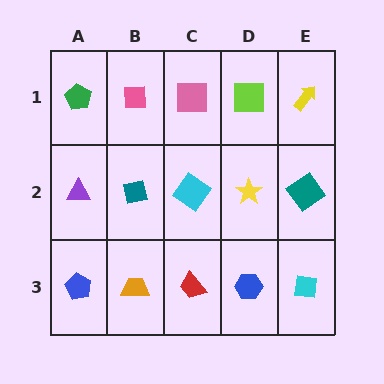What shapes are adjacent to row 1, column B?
A teal square (row 2, column B), a green pentagon (row 1, column A), a pink square (row 1, column C).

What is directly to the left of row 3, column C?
An orange trapezoid.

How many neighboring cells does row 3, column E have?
2.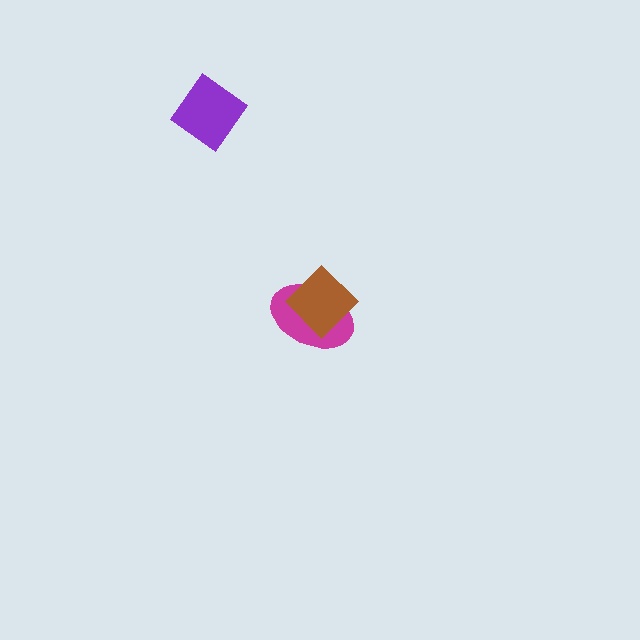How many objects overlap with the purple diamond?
0 objects overlap with the purple diamond.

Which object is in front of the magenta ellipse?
The brown diamond is in front of the magenta ellipse.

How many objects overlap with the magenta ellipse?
1 object overlaps with the magenta ellipse.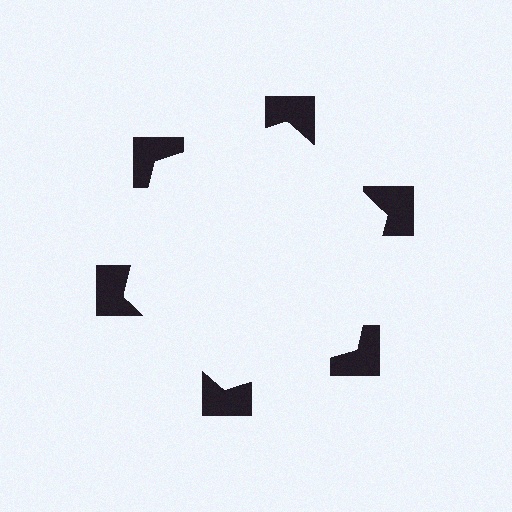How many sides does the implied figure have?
6 sides.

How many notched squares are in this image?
There are 6 — one at each vertex of the illusory hexagon.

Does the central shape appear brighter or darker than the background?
It typically appears slightly brighter than the background, even though no actual brightness change is drawn.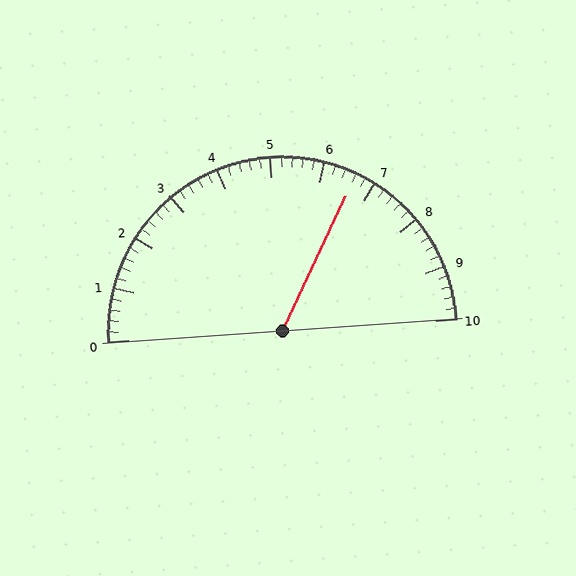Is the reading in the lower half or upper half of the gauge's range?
The reading is in the upper half of the range (0 to 10).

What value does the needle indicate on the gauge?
The needle indicates approximately 6.6.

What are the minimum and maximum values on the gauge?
The gauge ranges from 0 to 10.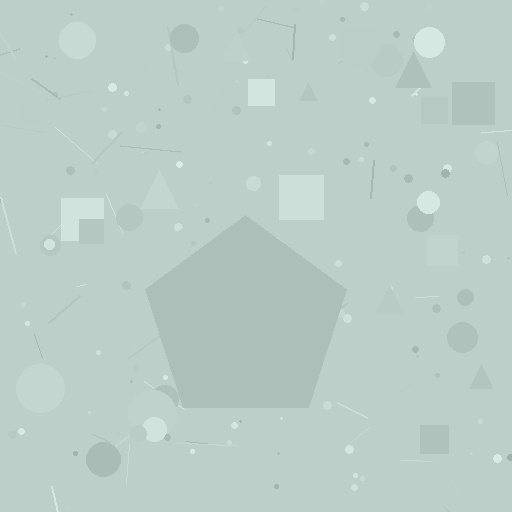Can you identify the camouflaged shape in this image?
The camouflaged shape is a pentagon.